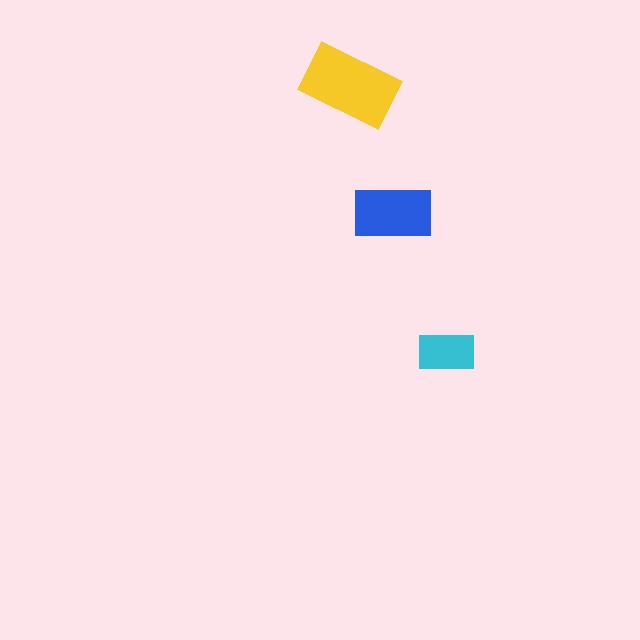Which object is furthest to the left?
The yellow rectangle is leftmost.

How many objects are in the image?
There are 3 objects in the image.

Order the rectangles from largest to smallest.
the yellow one, the blue one, the cyan one.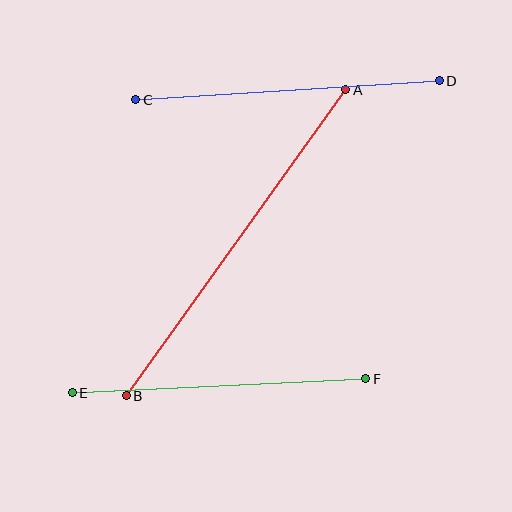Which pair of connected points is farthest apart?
Points A and B are farthest apart.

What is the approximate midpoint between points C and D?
The midpoint is at approximately (287, 90) pixels.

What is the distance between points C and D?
The distance is approximately 304 pixels.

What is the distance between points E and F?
The distance is approximately 294 pixels.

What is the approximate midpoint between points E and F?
The midpoint is at approximately (219, 386) pixels.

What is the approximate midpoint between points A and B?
The midpoint is at approximately (236, 243) pixels.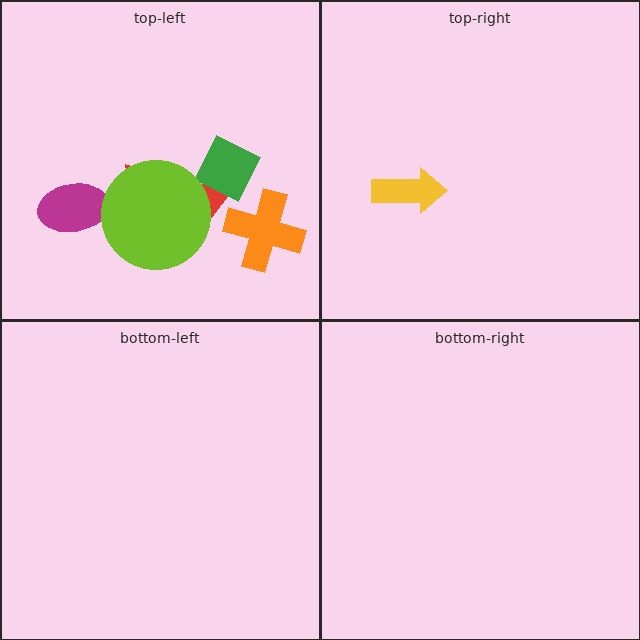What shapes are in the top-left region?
The orange cross, the red trapezoid, the green diamond, the magenta ellipse, the lime circle.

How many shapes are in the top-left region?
5.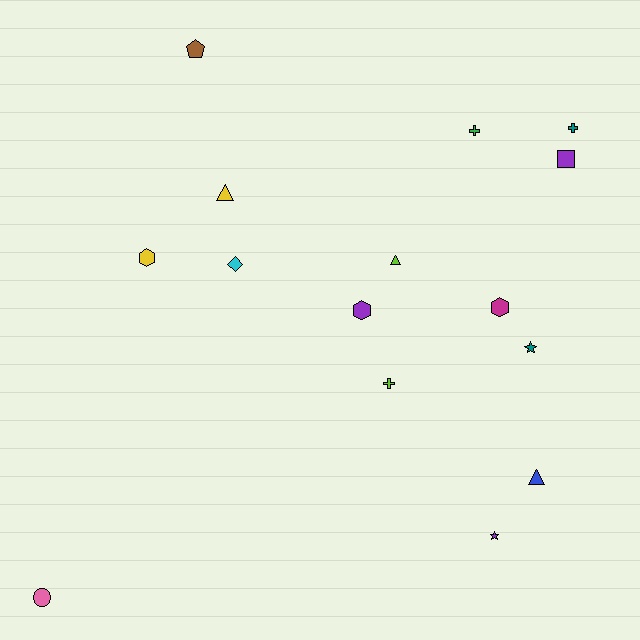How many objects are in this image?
There are 15 objects.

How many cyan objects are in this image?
There is 1 cyan object.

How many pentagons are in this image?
There is 1 pentagon.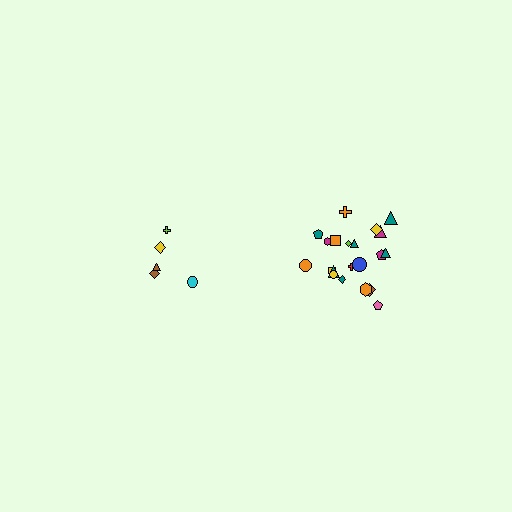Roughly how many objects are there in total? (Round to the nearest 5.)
Roughly 25 objects in total.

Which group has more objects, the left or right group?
The right group.